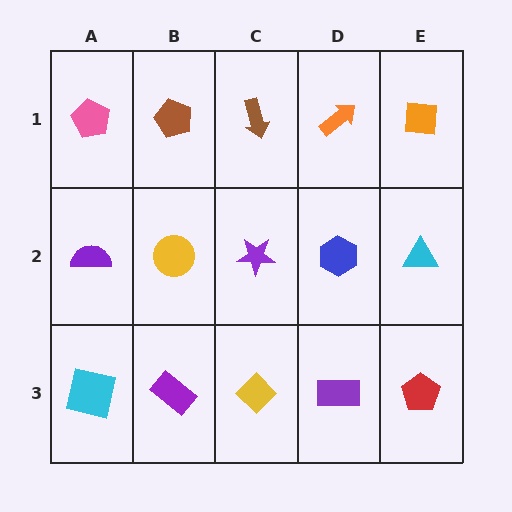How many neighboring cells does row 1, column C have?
3.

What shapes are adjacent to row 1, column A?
A purple semicircle (row 2, column A), a brown pentagon (row 1, column B).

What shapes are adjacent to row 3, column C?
A purple star (row 2, column C), a purple rectangle (row 3, column B), a purple rectangle (row 3, column D).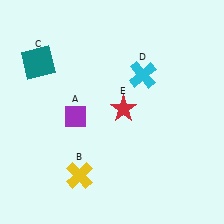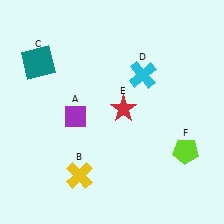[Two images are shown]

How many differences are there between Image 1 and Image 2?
There is 1 difference between the two images.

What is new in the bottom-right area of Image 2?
A lime pentagon (F) was added in the bottom-right area of Image 2.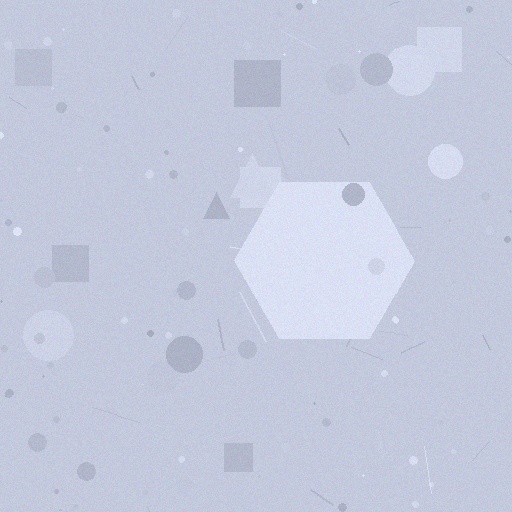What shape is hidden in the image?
A hexagon is hidden in the image.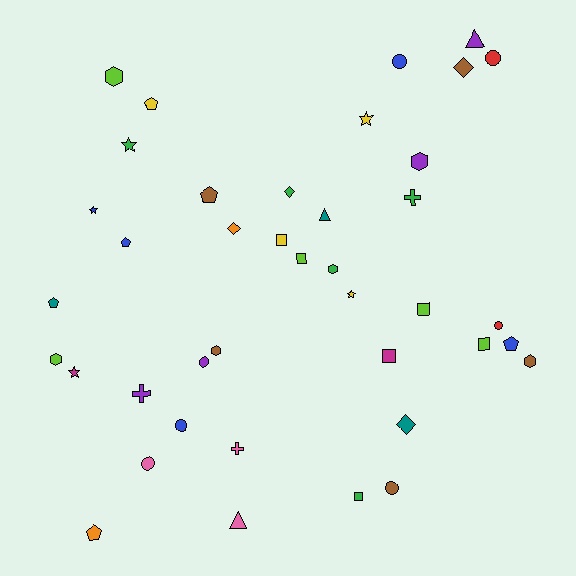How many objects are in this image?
There are 40 objects.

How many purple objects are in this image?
There are 4 purple objects.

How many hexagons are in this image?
There are 6 hexagons.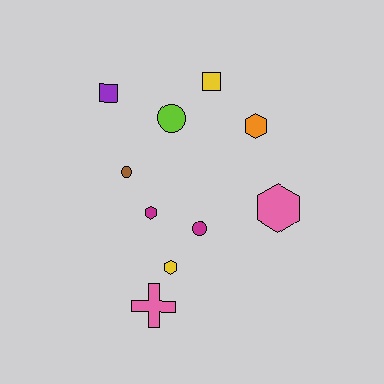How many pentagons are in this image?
There are no pentagons.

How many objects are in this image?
There are 10 objects.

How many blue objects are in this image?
There are no blue objects.